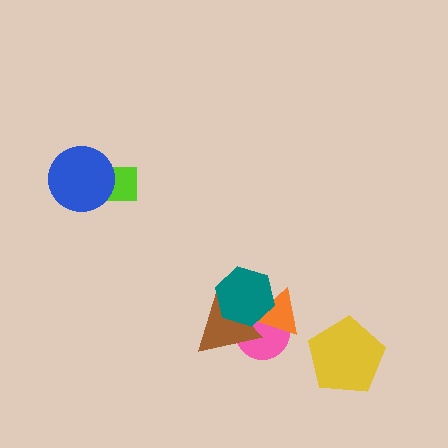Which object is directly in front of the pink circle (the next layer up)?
The brown triangle is directly in front of the pink circle.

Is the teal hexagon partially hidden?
No, no other shape covers it.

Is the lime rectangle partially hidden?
Yes, it is partially covered by another shape.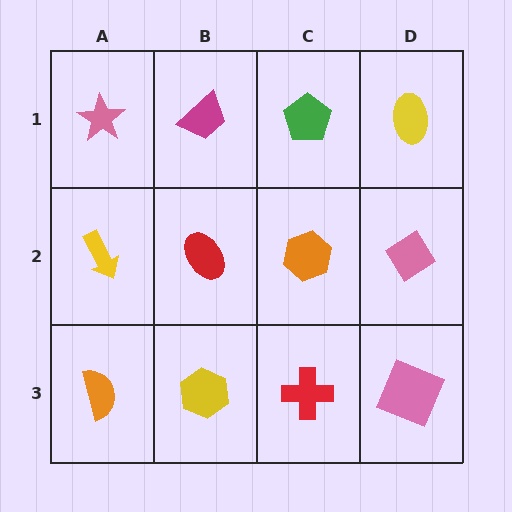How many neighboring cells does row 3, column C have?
3.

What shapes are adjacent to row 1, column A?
A yellow arrow (row 2, column A), a magenta trapezoid (row 1, column B).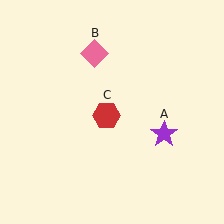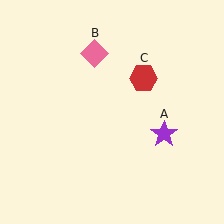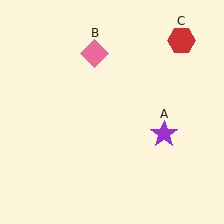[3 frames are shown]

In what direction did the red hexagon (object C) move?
The red hexagon (object C) moved up and to the right.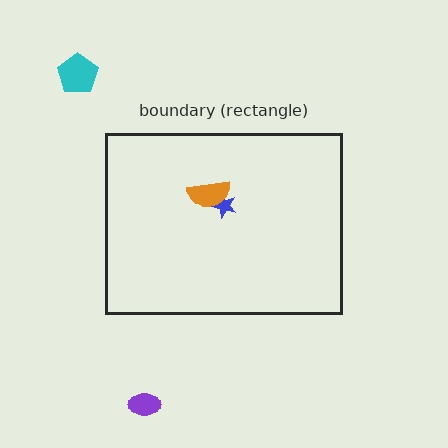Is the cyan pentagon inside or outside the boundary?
Outside.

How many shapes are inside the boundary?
2 inside, 2 outside.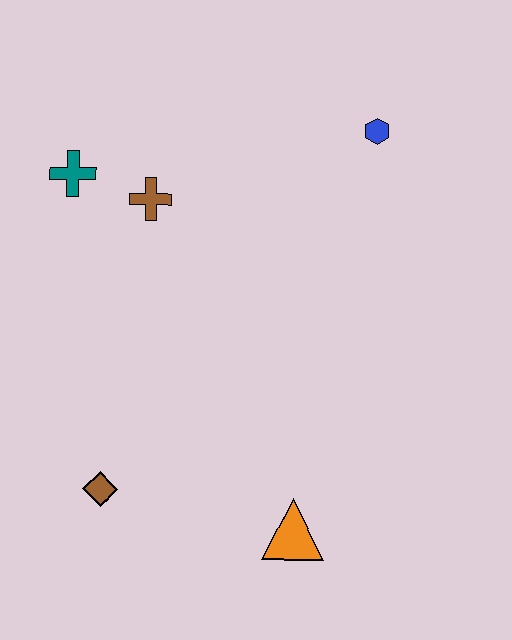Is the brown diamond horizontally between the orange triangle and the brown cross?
No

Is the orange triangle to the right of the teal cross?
Yes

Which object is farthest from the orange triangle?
The teal cross is farthest from the orange triangle.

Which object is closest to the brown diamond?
The orange triangle is closest to the brown diamond.